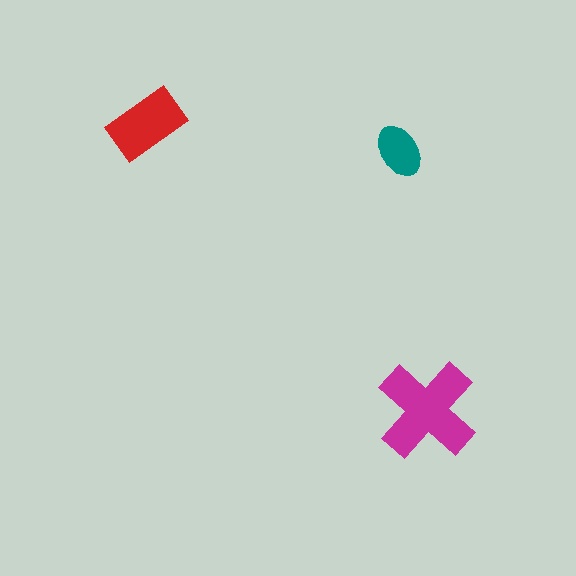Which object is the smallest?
The teal ellipse.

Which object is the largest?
The magenta cross.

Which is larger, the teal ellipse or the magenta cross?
The magenta cross.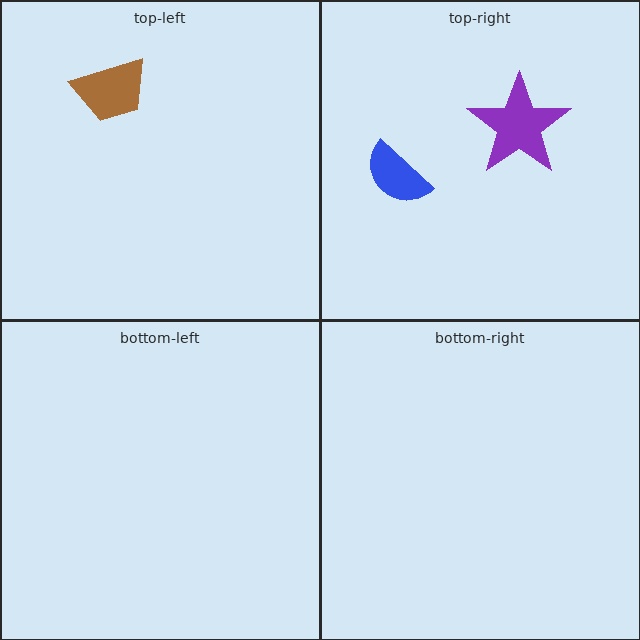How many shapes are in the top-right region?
2.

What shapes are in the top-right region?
The purple star, the blue semicircle.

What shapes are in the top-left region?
The brown trapezoid.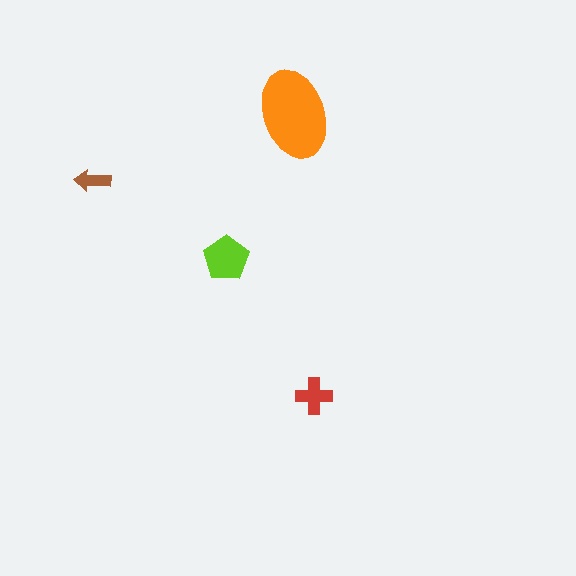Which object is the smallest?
The brown arrow.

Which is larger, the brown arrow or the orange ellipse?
The orange ellipse.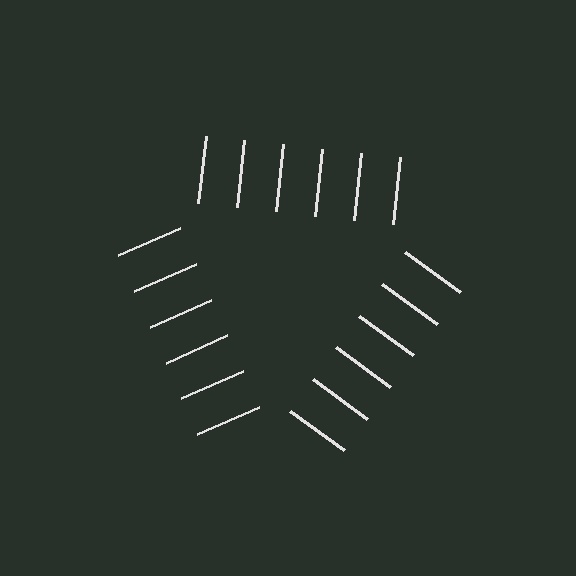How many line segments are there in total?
18 — 6 along each of the 3 edges.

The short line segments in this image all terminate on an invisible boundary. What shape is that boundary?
An illusory triangle — the line segments terminate on its edges but no continuous stroke is drawn.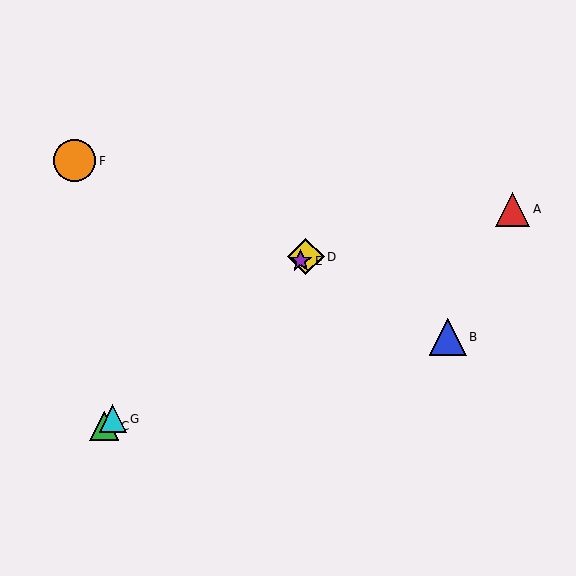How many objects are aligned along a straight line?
4 objects (C, D, E, G) are aligned along a straight line.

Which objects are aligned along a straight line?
Objects C, D, E, G are aligned along a straight line.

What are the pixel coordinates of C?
Object C is at (104, 426).